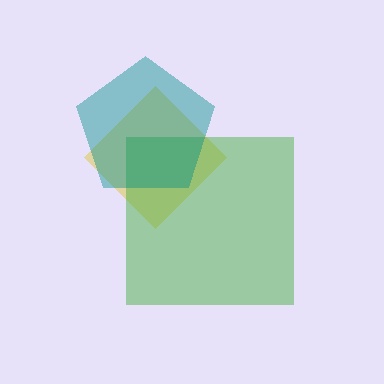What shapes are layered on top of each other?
The layered shapes are: a yellow diamond, a green square, a teal pentagon.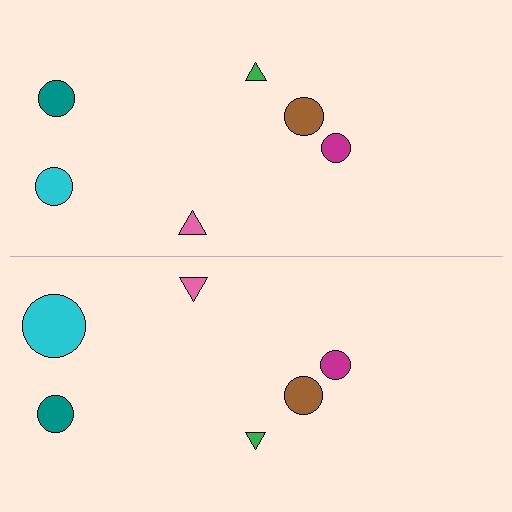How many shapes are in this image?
There are 12 shapes in this image.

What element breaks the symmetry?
The cyan circle on the bottom side has a different size than its mirror counterpart.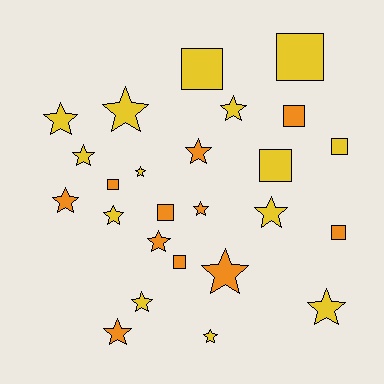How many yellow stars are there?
There are 10 yellow stars.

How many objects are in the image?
There are 25 objects.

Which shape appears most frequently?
Star, with 16 objects.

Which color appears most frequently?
Yellow, with 14 objects.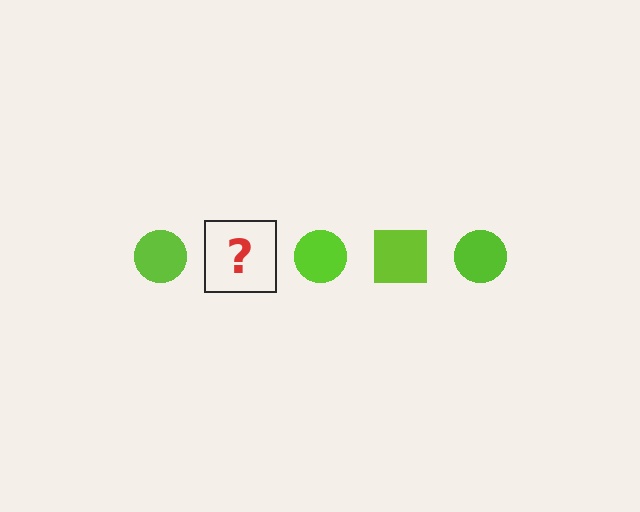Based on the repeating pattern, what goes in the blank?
The blank should be a lime square.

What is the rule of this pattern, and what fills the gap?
The rule is that the pattern cycles through circle, square shapes in lime. The gap should be filled with a lime square.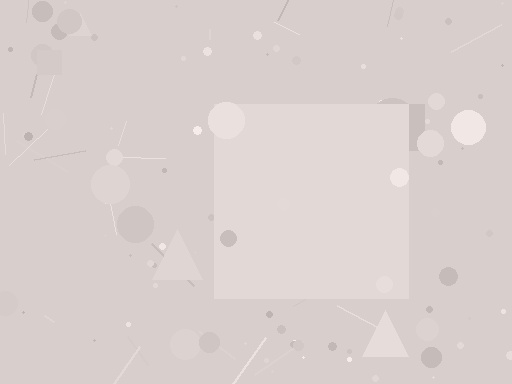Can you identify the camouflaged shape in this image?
The camouflaged shape is a square.